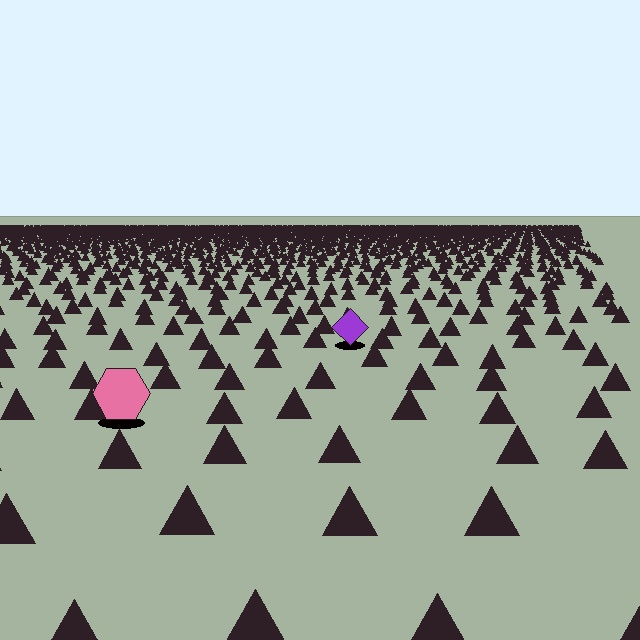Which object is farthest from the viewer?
The purple diamond is farthest from the viewer. It appears smaller and the ground texture around it is denser.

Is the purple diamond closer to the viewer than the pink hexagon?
No. The pink hexagon is closer — you can tell from the texture gradient: the ground texture is coarser near it.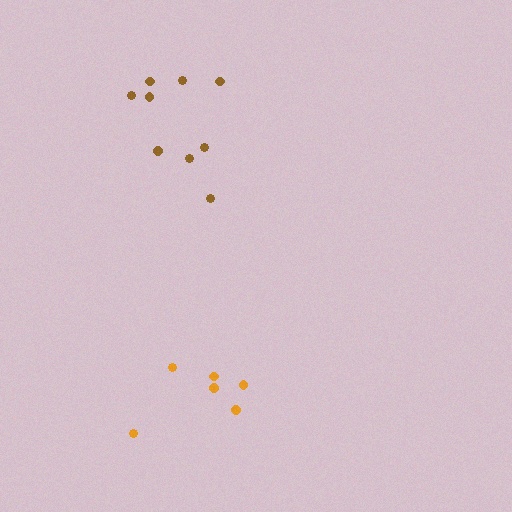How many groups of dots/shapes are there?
There are 2 groups.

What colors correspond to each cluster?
The clusters are colored: orange, brown.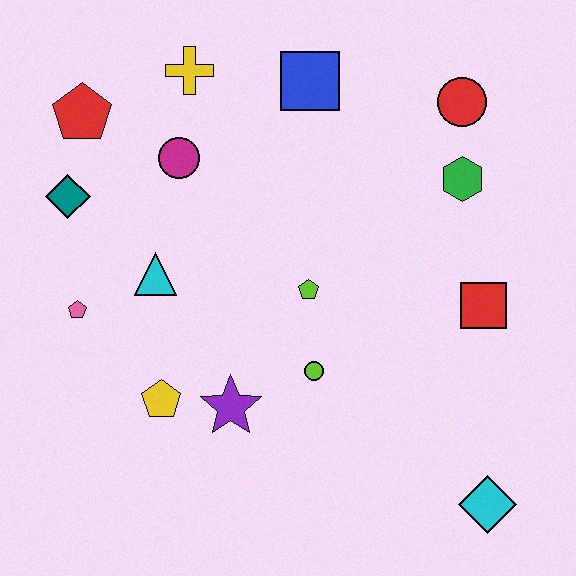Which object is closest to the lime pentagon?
The lime circle is closest to the lime pentagon.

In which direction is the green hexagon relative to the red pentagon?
The green hexagon is to the right of the red pentagon.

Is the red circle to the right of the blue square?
Yes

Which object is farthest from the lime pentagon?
The red pentagon is farthest from the lime pentagon.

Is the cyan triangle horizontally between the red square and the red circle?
No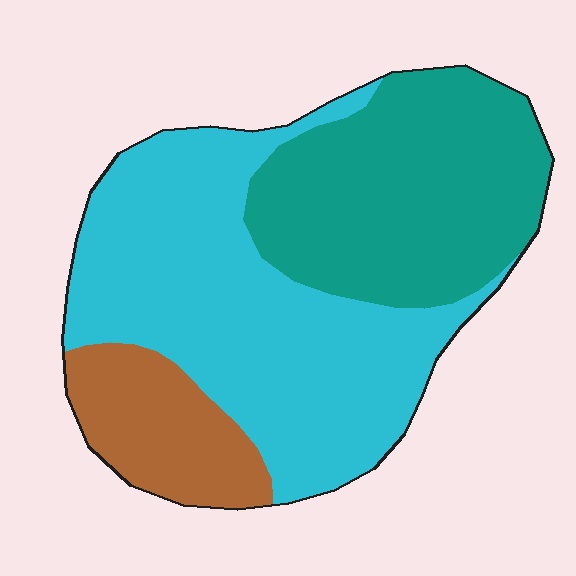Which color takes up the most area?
Cyan, at roughly 50%.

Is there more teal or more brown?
Teal.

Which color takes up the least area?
Brown, at roughly 15%.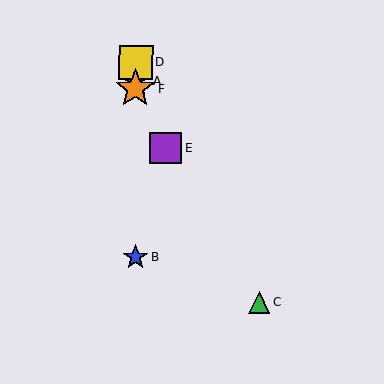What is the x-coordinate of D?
Object D is at x≈136.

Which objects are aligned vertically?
Objects A, B, D, F are aligned vertically.